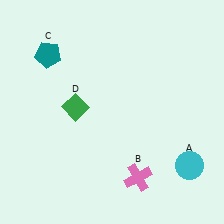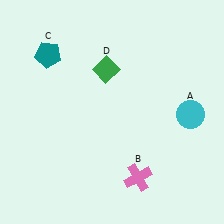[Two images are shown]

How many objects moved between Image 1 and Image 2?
2 objects moved between the two images.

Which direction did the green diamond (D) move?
The green diamond (D) moved up.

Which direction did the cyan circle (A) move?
The cyan circle (A) moved up.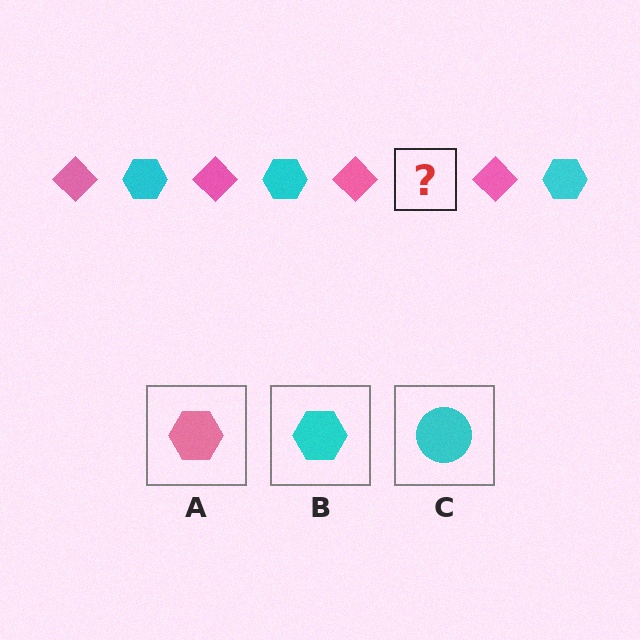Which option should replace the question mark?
Option B.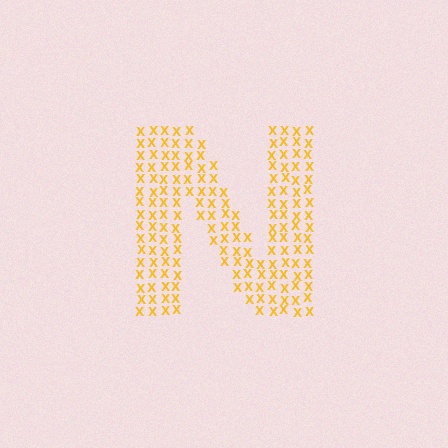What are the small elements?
The small elements are letter X's.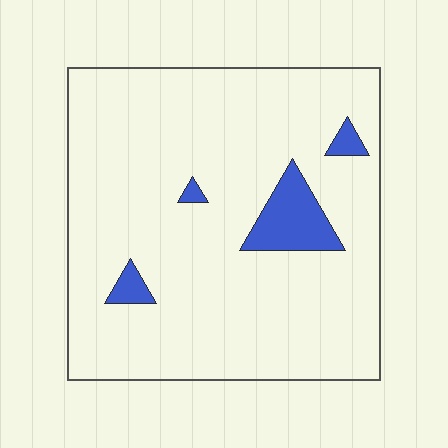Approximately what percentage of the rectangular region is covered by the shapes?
Approximately 10%.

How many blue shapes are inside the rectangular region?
4.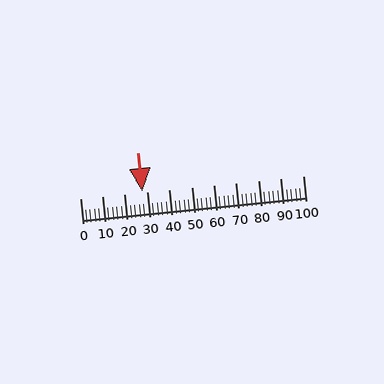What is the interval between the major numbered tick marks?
The major tick marks are spaced 10 units apart.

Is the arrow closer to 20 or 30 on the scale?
The arrow is closer to 30.